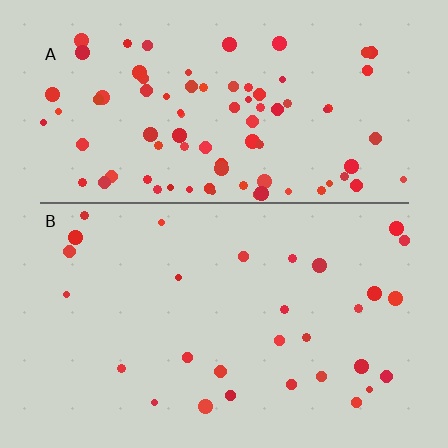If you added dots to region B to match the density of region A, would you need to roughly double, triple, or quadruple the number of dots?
Approximately triple.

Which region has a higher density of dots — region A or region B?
A (the top).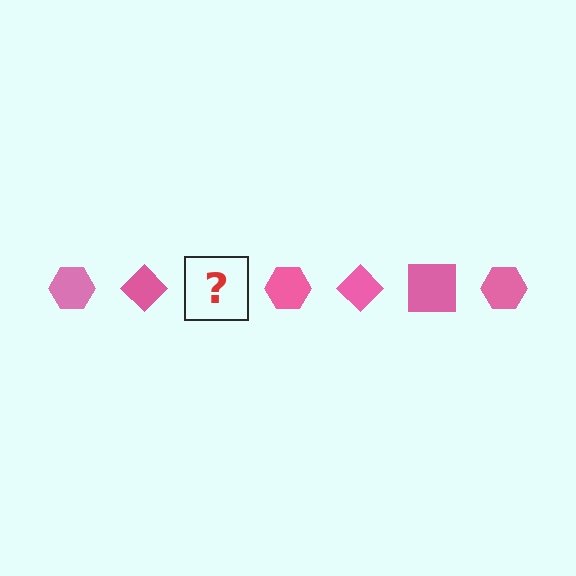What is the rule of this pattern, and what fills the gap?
The rule is that the pattern cycles through hexagon, diamond, square shapes in pink. The gap should be filled with a pink square.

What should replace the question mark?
The question mark should be replaced with a pink square.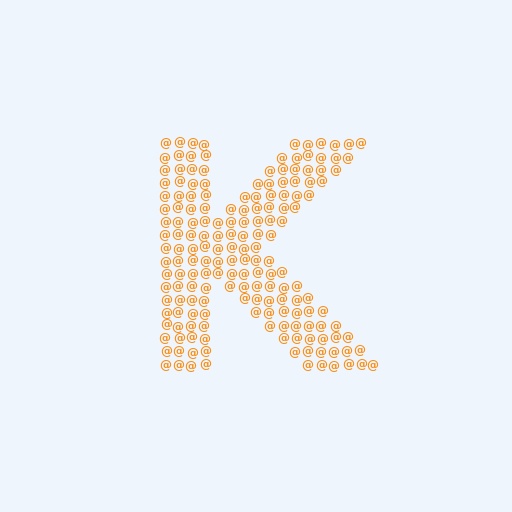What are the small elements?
The small elements are at signs.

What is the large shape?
The large shape is the letter K.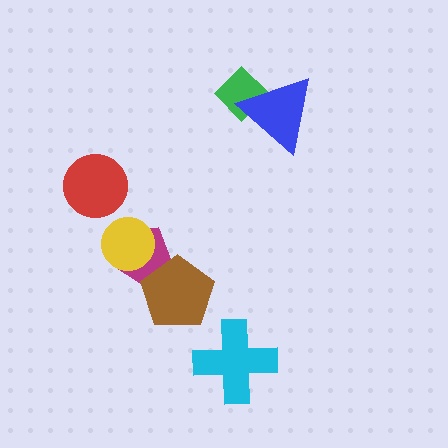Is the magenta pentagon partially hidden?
Yes, it is partially covered by another shape.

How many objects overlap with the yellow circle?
1 object overlaps with the yellow circle.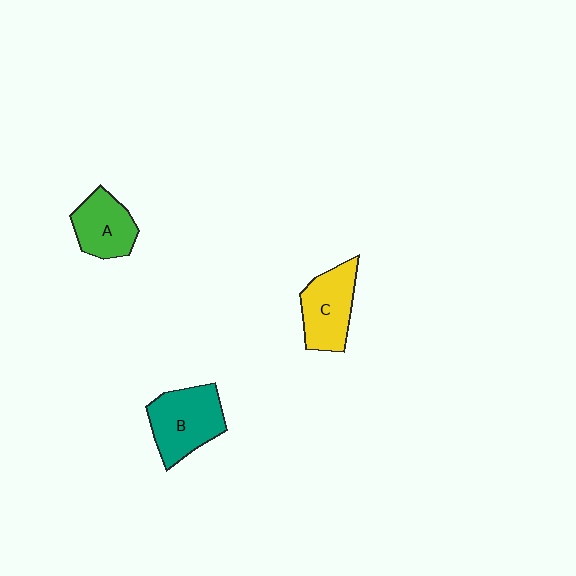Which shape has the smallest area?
Shape A (green).